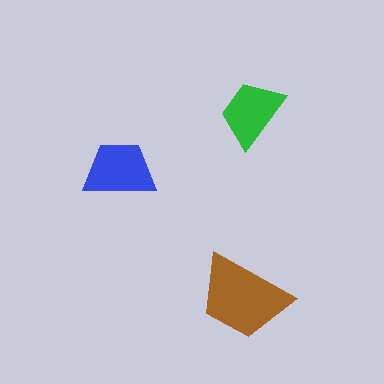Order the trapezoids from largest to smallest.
the brown one, the blue one, the green one.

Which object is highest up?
The green trapezoid is topmost.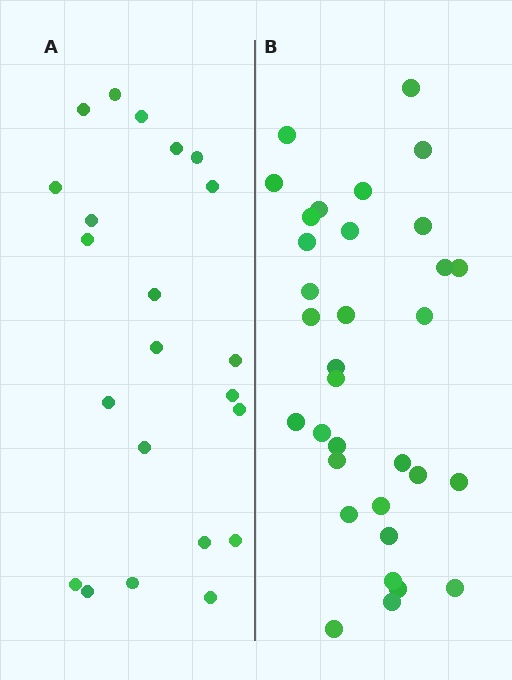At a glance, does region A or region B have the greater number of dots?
Region B (the right region) has more dots.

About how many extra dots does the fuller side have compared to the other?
Region B has roughly 12 or so more dots than region A.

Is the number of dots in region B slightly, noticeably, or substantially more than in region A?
Region B has substantially more. The ratio is roughly 1.5 to 1.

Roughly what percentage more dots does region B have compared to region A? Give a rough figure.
About 50% more.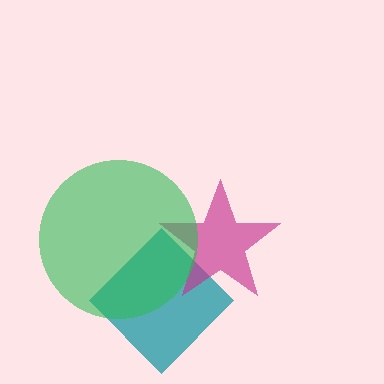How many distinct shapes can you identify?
There are 3 distinct shapes: a teal diamond, a magenta star, a green circle.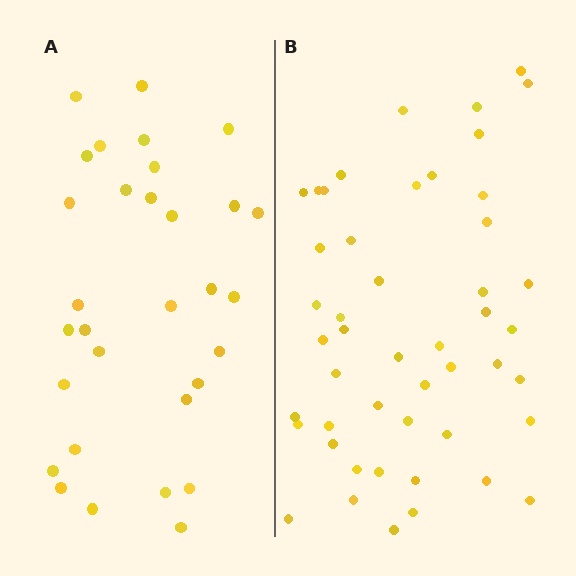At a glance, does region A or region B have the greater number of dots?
Region B (the right region) has more dots.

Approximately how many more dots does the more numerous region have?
Region B has approximately 15 more dots than region A.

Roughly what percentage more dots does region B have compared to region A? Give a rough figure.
About 55% more.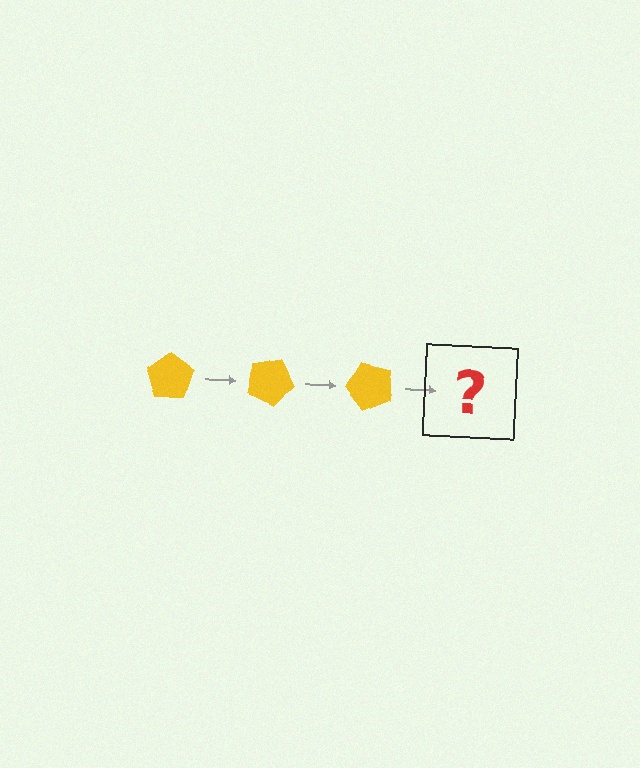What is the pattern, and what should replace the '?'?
The pattern is that the pentagon rotates 25 degrees each step. The '?' should be a yellow pentagon rotated 75 degrees.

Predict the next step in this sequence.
The next step is a yellow pentagon rotated 75 degrees.